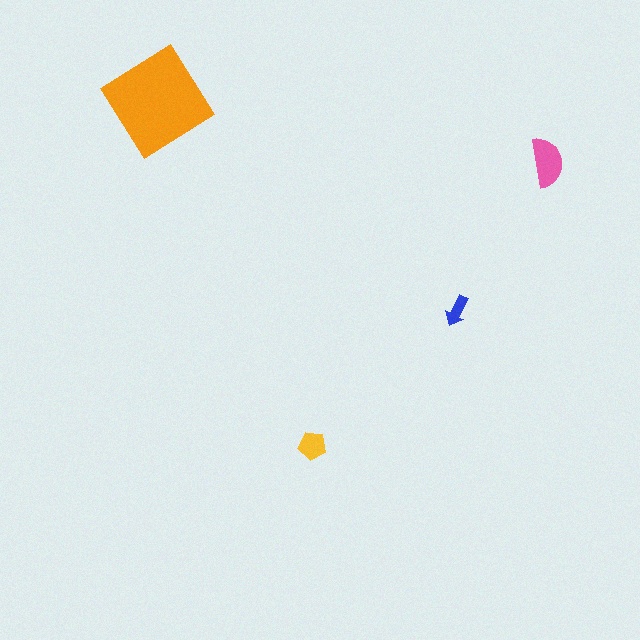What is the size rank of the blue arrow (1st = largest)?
4th.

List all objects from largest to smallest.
The orange diamond, the pink semicircle, the yellow pentagon, the blue arrow.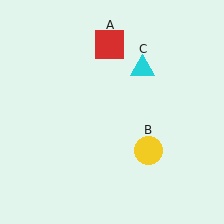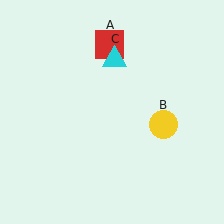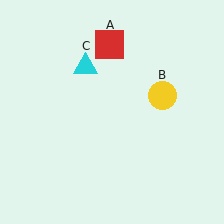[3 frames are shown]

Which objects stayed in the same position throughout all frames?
Red square (object A) remained stationary.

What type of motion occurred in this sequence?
The yellow circle (object B), cyan triangle (object C) rotated counterclockwise around the center of the scene.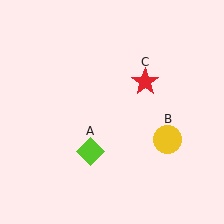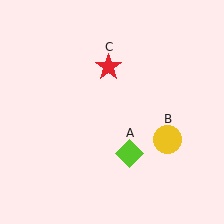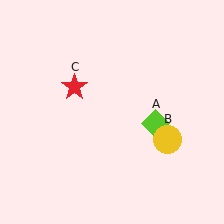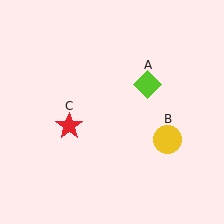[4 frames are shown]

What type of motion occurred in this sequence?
The lime diamond (object A), red star (object C) rotated counterclockwise around the center of the scene.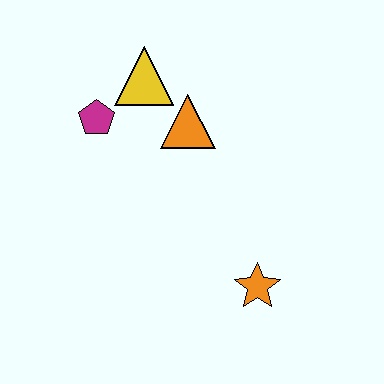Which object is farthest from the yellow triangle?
The orange star is farthest from the yellow triangle.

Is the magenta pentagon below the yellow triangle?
Yes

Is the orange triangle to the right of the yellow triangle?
Yes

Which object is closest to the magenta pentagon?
The yellow triangle is closest to the magenta pentagon.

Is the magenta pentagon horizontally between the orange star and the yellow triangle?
No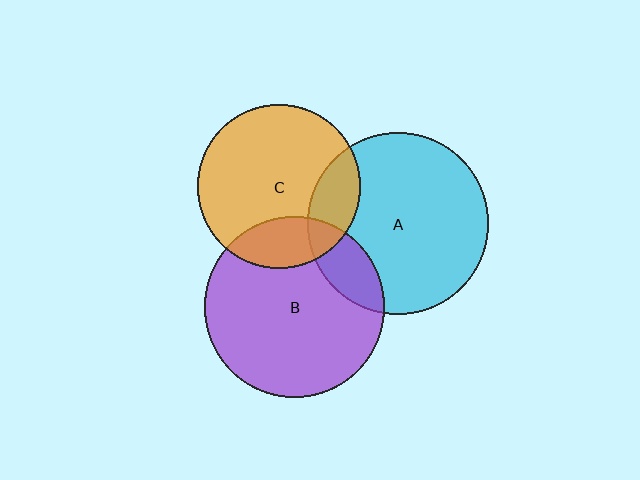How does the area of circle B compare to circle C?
Approximately 1.2 times.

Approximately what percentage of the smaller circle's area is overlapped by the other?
Approximately 20%.